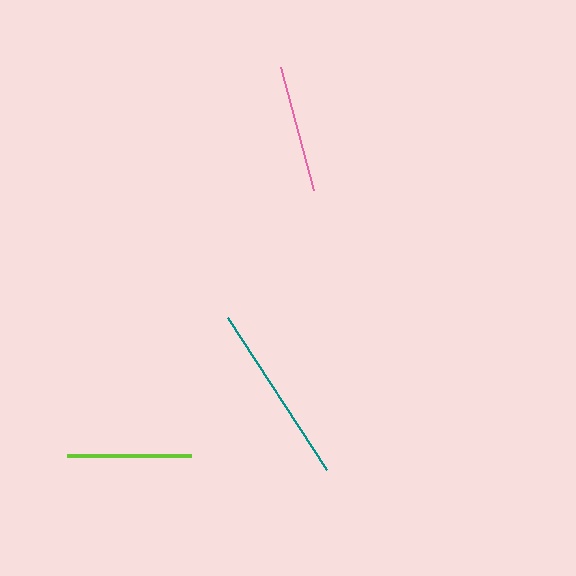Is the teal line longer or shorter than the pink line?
The teal line is longer than the pink line.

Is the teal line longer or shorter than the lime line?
The teal line is longer than the lime line.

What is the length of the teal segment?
The teal segment is approximately 182 pixels long.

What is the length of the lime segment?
The lime segment is approximately 124 pixels long.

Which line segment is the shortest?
The lime line is the shortest at approximately 124 pixels.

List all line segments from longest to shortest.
From longest to shortest: teal, pink, lime.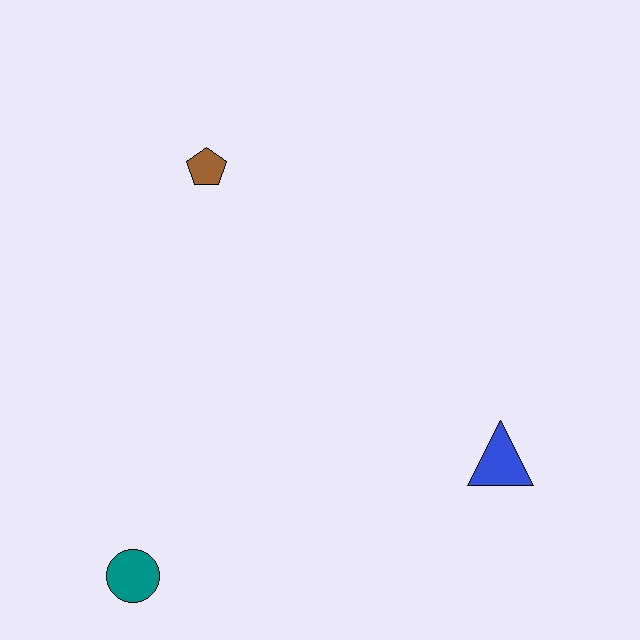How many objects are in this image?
There are 3 objects.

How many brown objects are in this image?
There is 1 brown object.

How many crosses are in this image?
There are no crosses.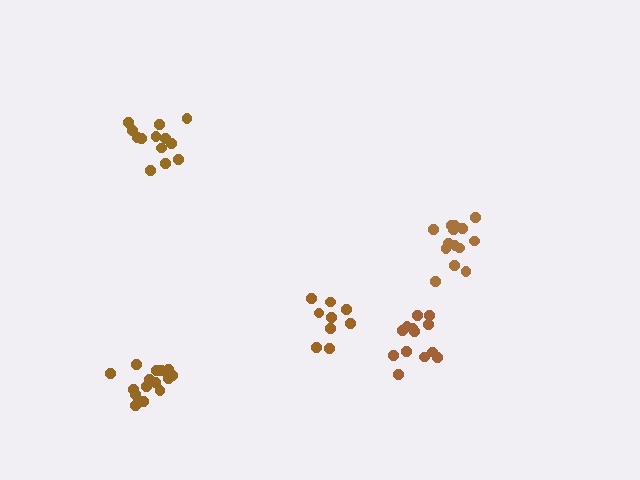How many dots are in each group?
Group 1: 9 dots, Group 2: 14 dots, Group 3: 13 dots, Group 4: 15 dots, Group 5: 13 dots (64 total).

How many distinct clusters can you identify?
There are 5 distinct clusters.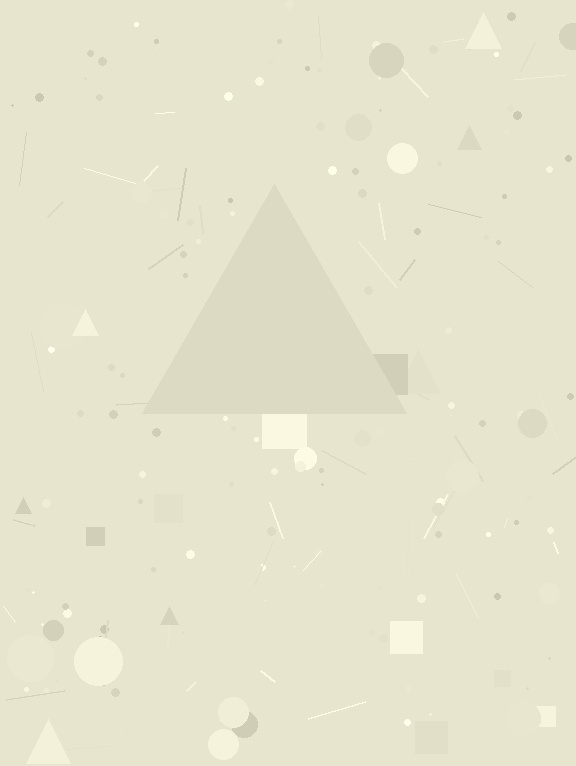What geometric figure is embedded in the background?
A triangle is embedded in the background.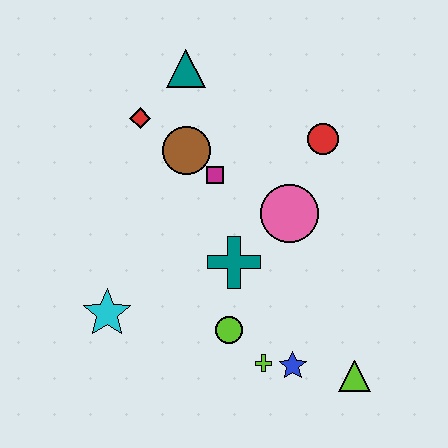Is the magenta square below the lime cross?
No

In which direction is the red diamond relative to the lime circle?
The red diamond is above the lime circle.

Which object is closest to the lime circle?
The lime cross is closest to the lime circle.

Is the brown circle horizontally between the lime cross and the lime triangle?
No